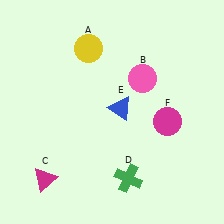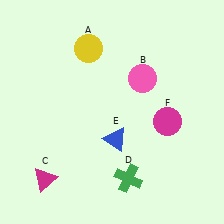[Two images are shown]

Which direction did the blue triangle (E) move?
The blue triangle (E) moved down.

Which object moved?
The blue triangle (E) moved down.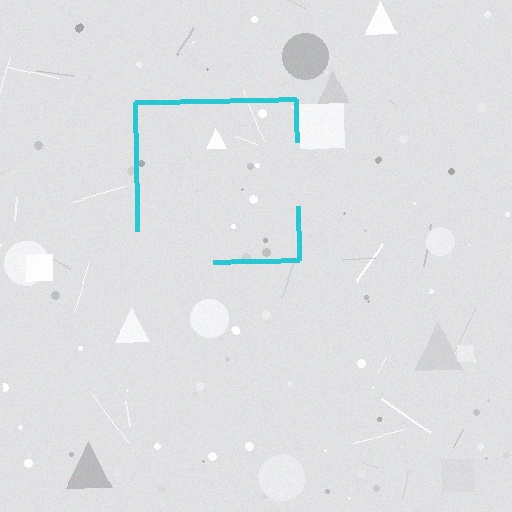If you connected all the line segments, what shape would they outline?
They would outline a square.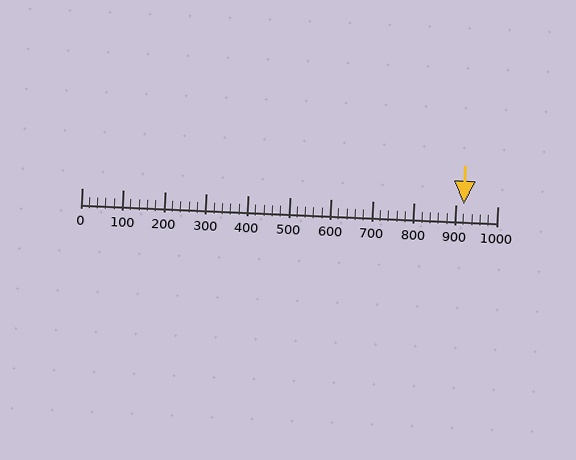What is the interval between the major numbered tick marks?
The major tick marks are spaced 100 units apart.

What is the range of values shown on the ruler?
The ruler shows values from 0 to 1000.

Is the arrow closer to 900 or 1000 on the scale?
The arrow is closer to 900.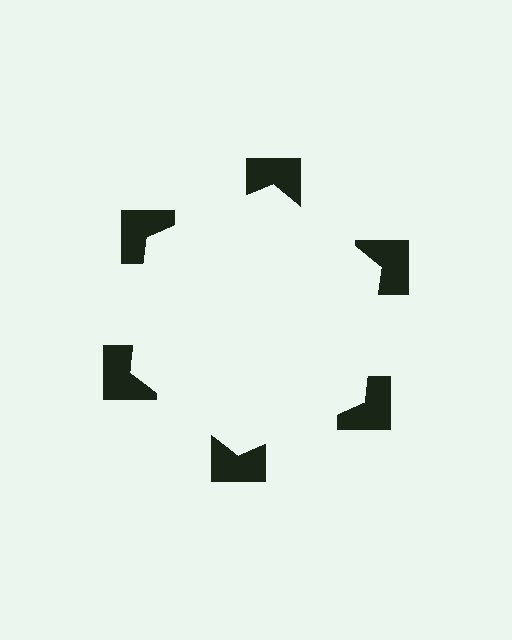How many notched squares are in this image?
There are 6 — one at each vertex of the illusory hexagon.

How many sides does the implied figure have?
6 sides.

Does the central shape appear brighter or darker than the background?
It typically appears slightly brighter than the background, even though no actual brightness change is drawn.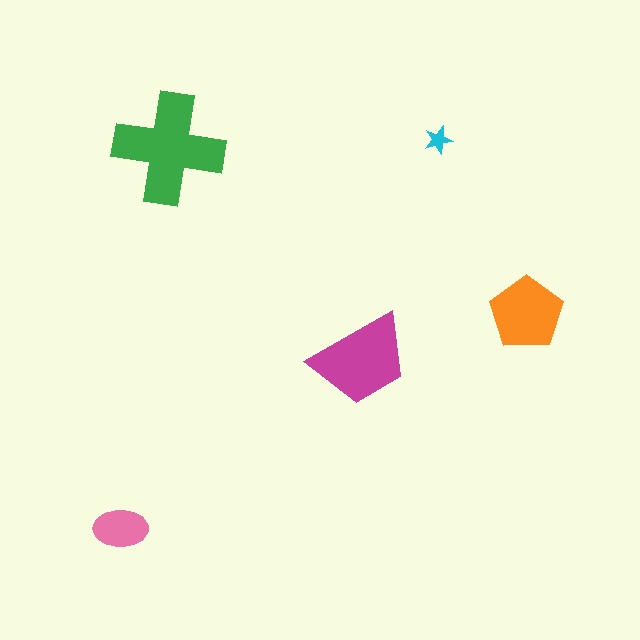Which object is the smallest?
The cyan star.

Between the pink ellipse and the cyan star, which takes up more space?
The pink ellipse.